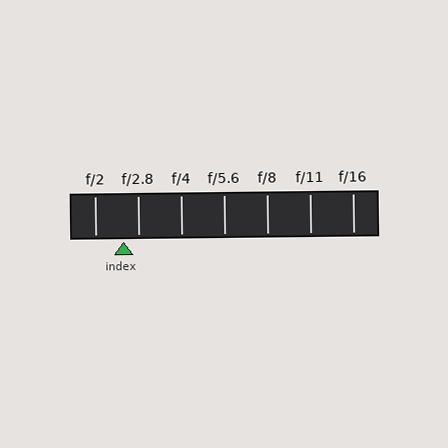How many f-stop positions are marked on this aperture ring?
There are 7 f-stop positions marked.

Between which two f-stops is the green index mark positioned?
The index mark is between f/2 and f/2.8.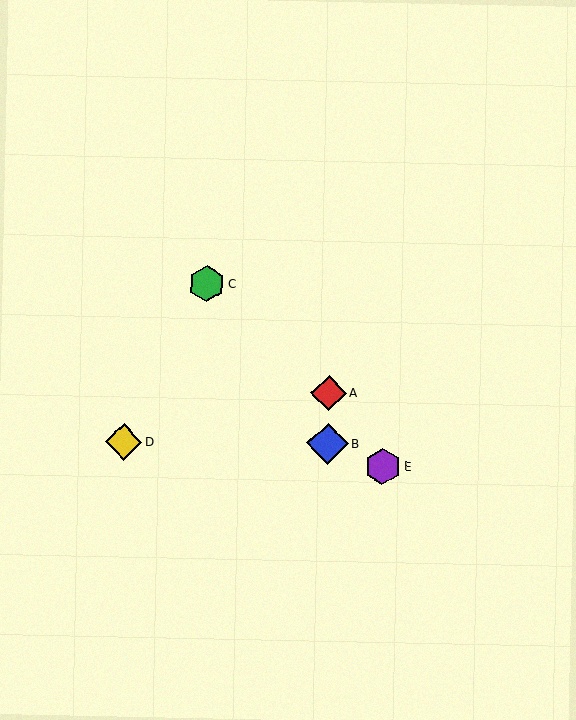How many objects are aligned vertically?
2 objects (A, B) are aligned vertically.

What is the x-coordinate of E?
Object E is at x≈383.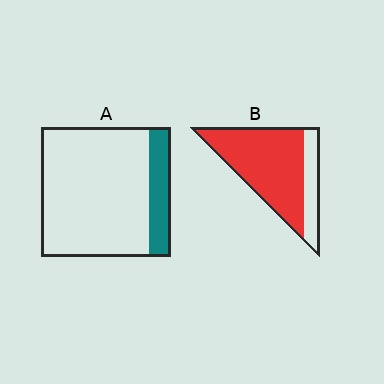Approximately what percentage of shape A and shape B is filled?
A is approximately 15% and B is approximately 75%.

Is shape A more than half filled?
No.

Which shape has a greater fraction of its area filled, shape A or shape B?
Shape B.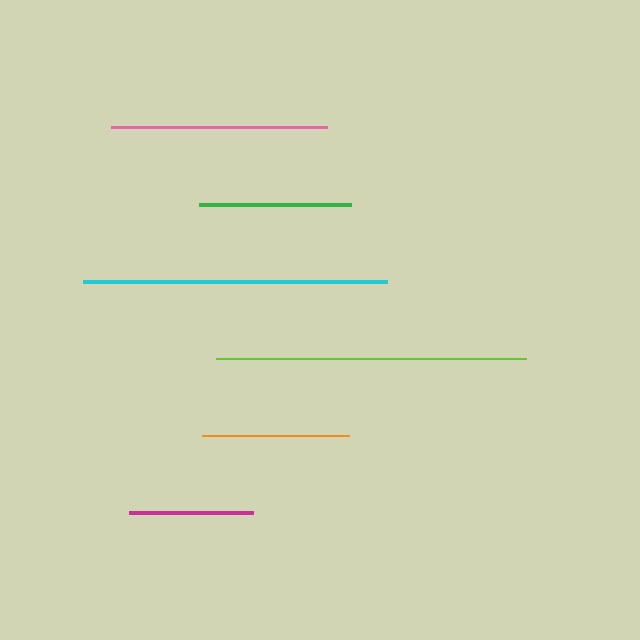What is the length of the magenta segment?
The magenta segment is approximately 125 pixels long.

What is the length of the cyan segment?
The cyan segment is approximately 305 pixels long.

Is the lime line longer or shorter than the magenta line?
The lime line is longer than the magenta line.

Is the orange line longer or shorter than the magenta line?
The orange line is longer than the magenta line.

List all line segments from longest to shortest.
From longest to shortest: lime, cyan, pink, green, orange, magenta.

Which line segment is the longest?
The lime line is the longest at approximately 310 pixels.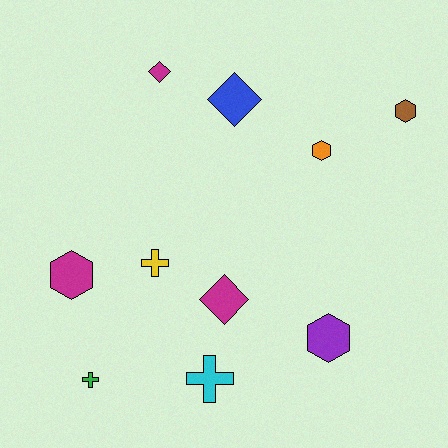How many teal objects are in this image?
There are no teal objects.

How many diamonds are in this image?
There are 3 diamonds.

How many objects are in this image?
There are 10 objects.